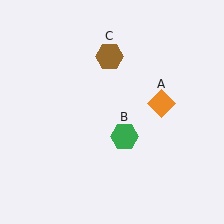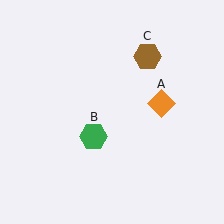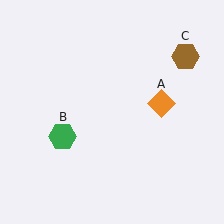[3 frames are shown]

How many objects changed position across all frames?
2 objects changed position: green hexagon (object B), brown hexagon (object C).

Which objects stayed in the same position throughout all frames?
Orange diamond (object A) remained stationary.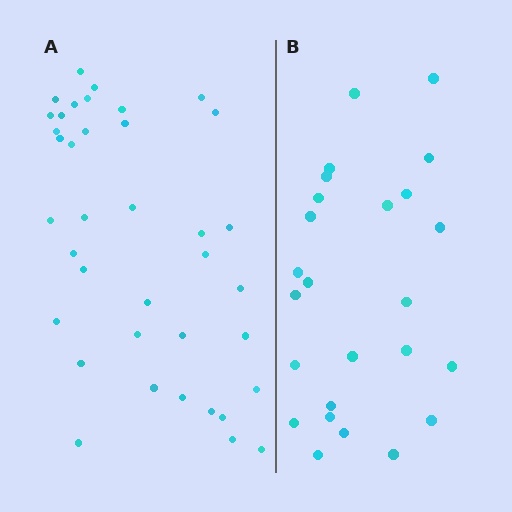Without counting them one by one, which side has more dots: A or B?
Region A (the left region) has more dots.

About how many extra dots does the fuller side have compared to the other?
Region A has approximately 15 more dots than region B.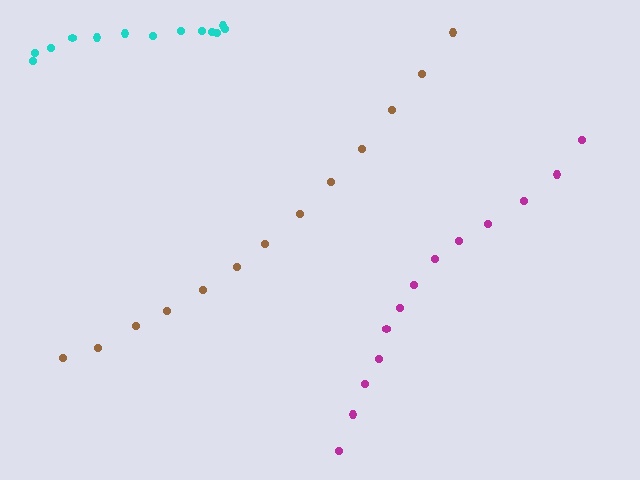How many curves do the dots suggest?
There are 3 distinct paths.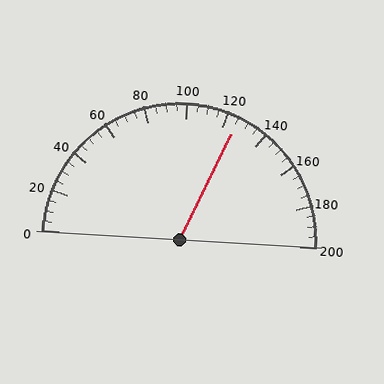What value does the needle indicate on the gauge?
The needle indicates approximately 125.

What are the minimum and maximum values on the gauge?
The gauge ranges from 0 to 200.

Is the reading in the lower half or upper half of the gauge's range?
The reading is in the upper half of the range (0 to 200).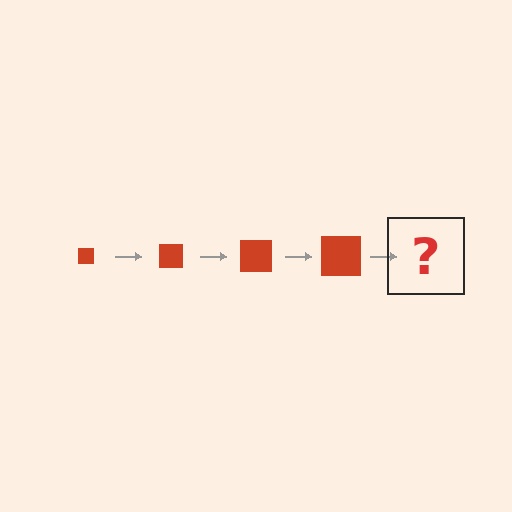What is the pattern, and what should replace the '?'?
The pattern is that the square gets progressively larger each step. The '?' should be a red square, larger than the previous one.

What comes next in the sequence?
The next element should be a red square, larger than the previous one.